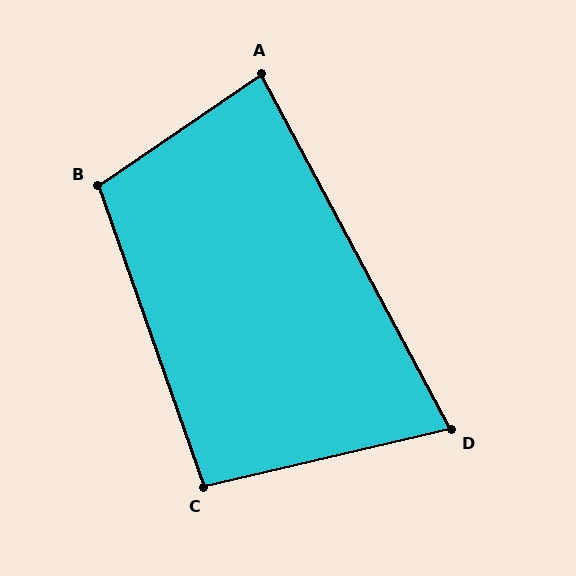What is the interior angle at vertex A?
Approximately 84 degrees (acute).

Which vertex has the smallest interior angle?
D, at approximately 75 degrees.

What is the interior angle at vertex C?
Approximately 96 degrees (obtuse).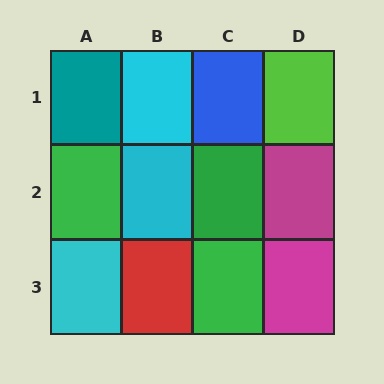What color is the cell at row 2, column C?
Green.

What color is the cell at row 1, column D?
Lime.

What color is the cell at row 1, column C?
Blue.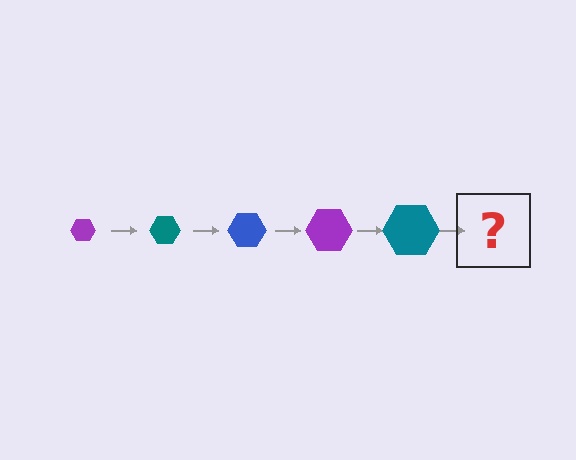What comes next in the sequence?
The next element should be a blue hexagon, larger than the previous one.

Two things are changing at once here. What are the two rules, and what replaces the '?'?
The two rules are that the hexagon grows larger each step and the color cycles through purple, teal, and blue. The '?' should be a blue hexagon, larger than the previous one.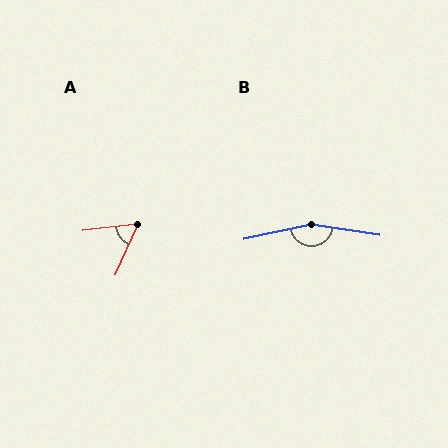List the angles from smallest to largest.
A (60°), B (159°).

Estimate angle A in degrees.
Approximately 60 degrees.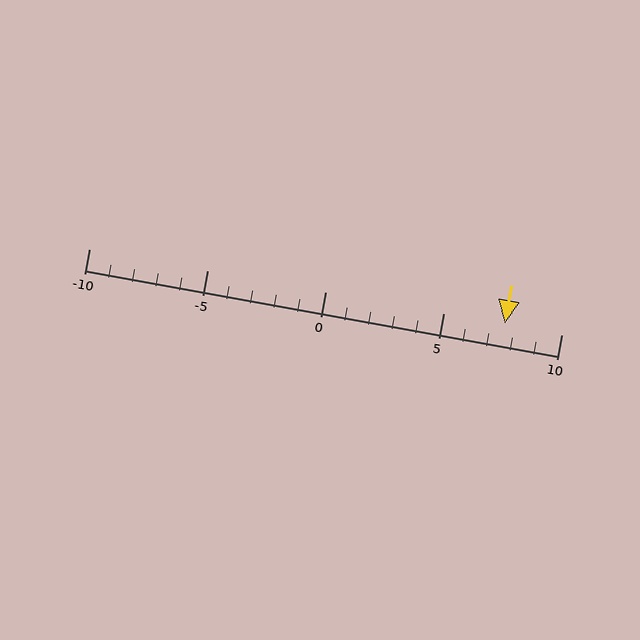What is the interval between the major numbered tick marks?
The major tick marks are spaced 5 units apart.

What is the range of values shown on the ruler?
The ruler shows values from -10 to 10.